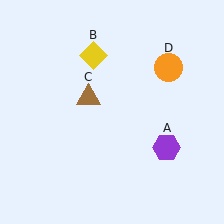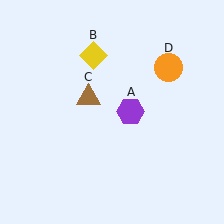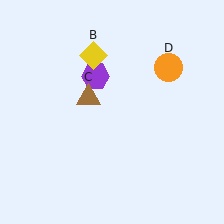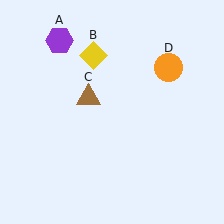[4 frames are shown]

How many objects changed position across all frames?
1 object changed position: purple hexagon (object A).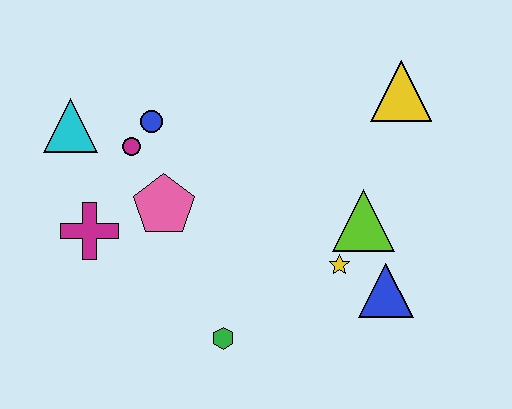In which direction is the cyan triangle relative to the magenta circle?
The cyan triangle is to the left of the magenta circle.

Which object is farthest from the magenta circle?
The blue triangle is farthest from the magenta circle.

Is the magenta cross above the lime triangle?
No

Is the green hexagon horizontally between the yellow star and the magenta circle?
Yes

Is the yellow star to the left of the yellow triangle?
Yes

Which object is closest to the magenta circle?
The blue circle is closest to the magenta circle.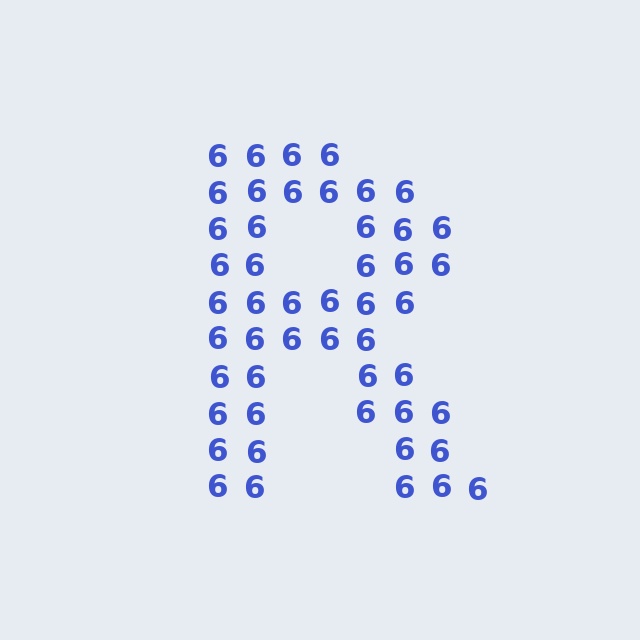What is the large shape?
The large shape is the letter R.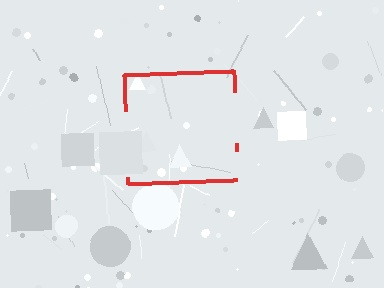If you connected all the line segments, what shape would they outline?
They would outline a square.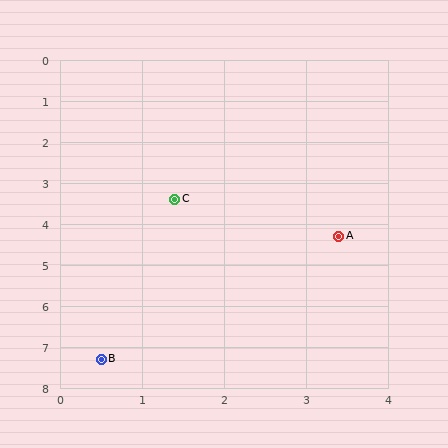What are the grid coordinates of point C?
Point C is at approximately (1.4, 3.4).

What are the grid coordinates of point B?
Point B is at approximately (0.5, 7.3).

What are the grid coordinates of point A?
Point A is at approximately (3.4, 4.3).